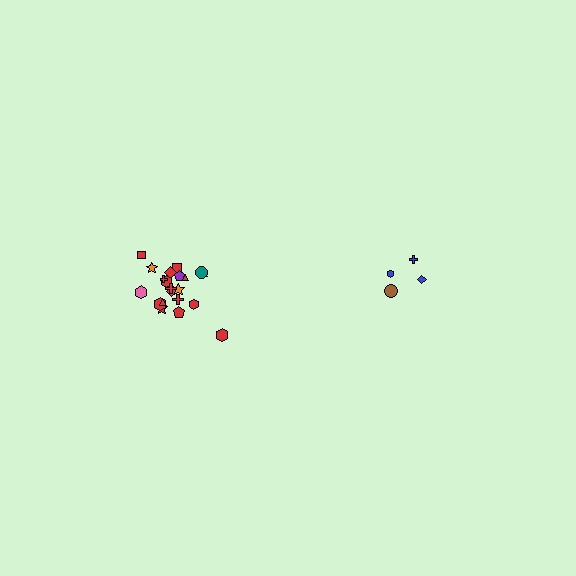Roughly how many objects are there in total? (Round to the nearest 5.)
Roughly 25 objects in total.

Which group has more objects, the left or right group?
The left group.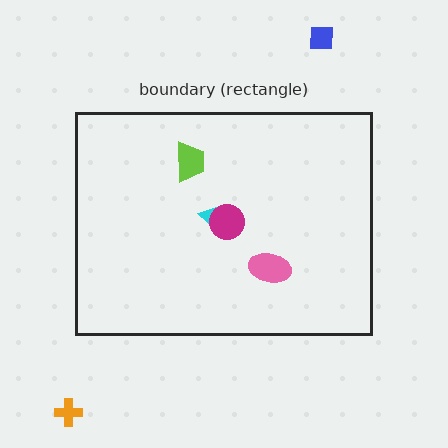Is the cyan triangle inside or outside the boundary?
Inside.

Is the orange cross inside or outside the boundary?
Outside.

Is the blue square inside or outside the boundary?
Outside.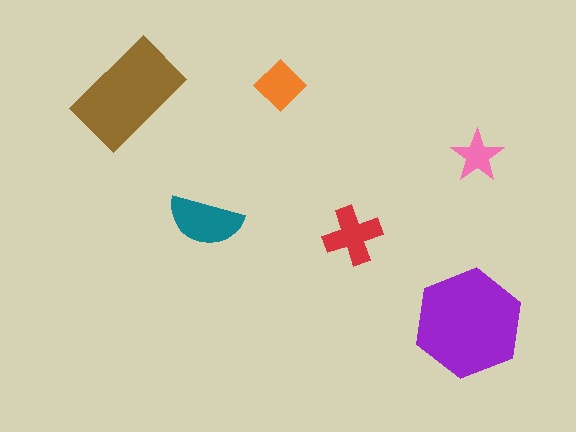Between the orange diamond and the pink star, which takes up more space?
The orange diamond.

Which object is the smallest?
The pink star.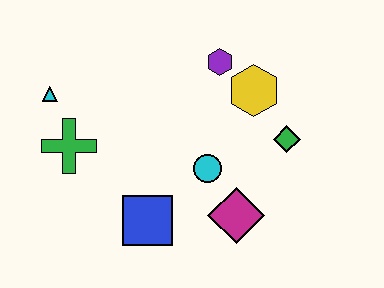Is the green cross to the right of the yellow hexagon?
No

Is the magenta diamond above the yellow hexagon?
No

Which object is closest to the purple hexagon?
The yellow hexagon is closest to the purple hexagon.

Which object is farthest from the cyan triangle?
The green diamond is farthest from the cyan triangle.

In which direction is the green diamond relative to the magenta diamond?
The green diamond is above the magenta diamond.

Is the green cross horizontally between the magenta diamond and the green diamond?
No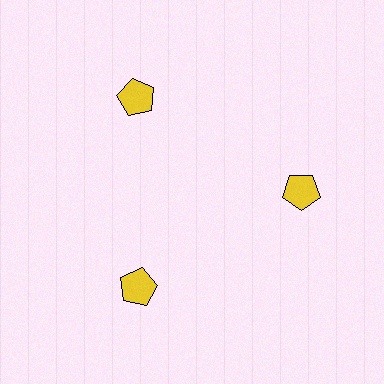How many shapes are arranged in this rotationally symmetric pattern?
There are 3 shapes, arranged in 3 groups of 1.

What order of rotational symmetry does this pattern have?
This pattern has 3-fold rotational symmetry.